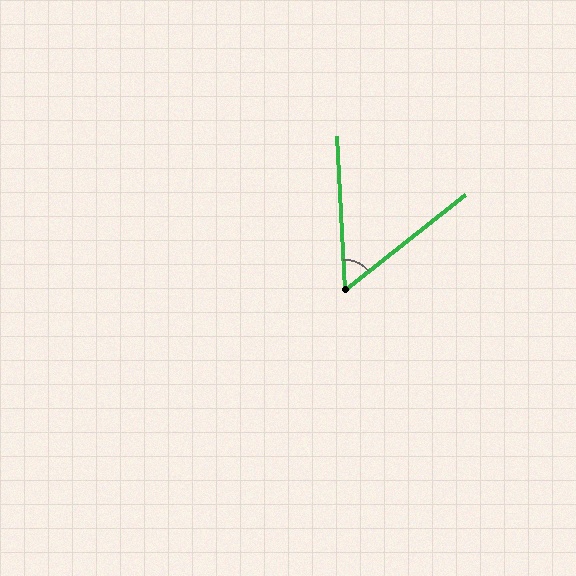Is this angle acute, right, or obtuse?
It is acute.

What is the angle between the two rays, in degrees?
Approximately 54 degrees.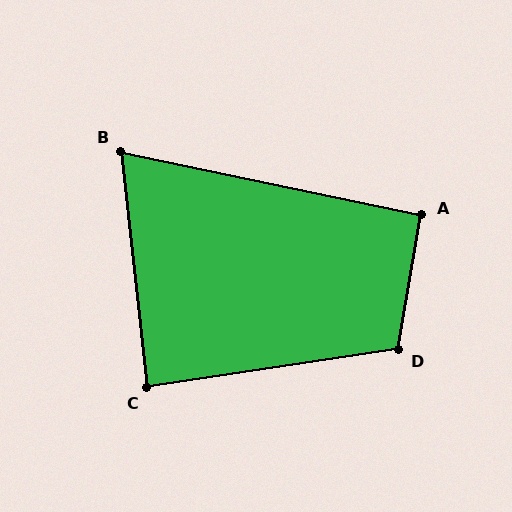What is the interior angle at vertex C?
Approximately 88 degrees (approximately right).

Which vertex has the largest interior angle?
D, at approximately 108 degrees.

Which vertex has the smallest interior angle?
B, at approximately 72 degrees.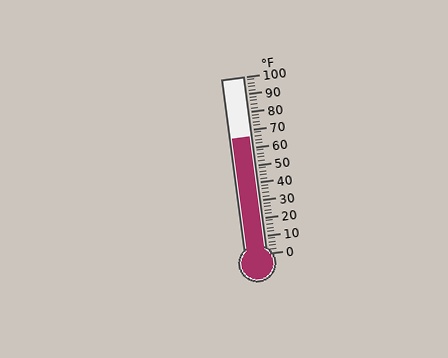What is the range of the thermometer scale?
The thermometer scale ranges from 0°F to 100°F.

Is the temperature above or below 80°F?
The temperature is below 80°F.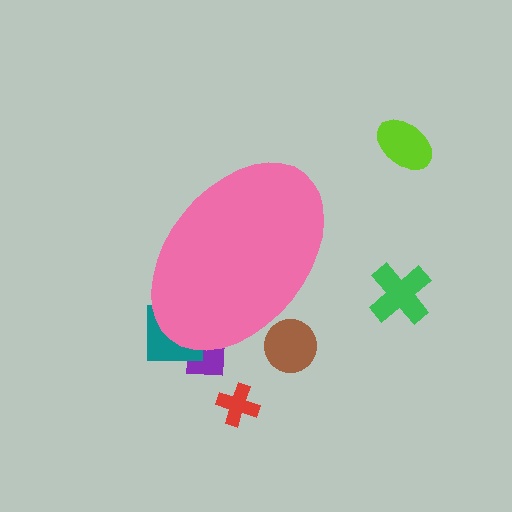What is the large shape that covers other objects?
A pink ellipse.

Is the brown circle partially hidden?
Yes, the brown circle is partially hidden behind the pink ellipse.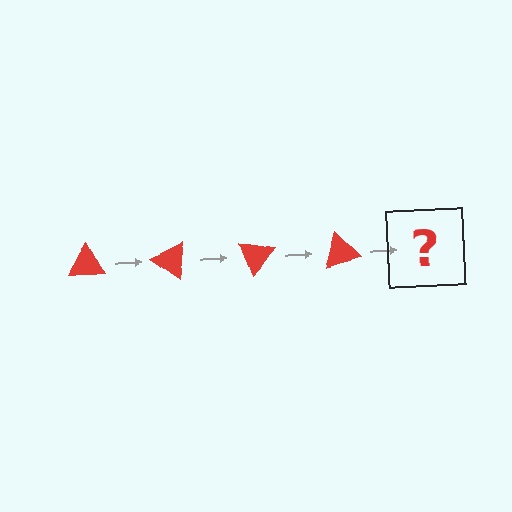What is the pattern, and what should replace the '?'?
The pattern is that the triangle rotates 35 degrees each step. The '?' should be a red triangle rotated 140 degrees.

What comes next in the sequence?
The next element should be a red triangle rotated 140 degrees.